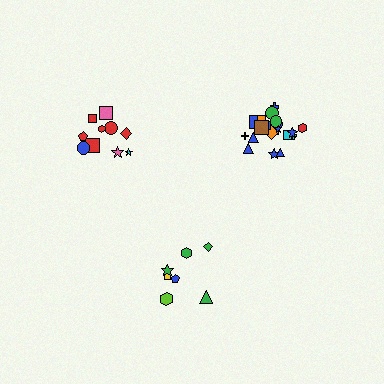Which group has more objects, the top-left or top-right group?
The top-right group.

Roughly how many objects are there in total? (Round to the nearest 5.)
Roughly 40 objects in total.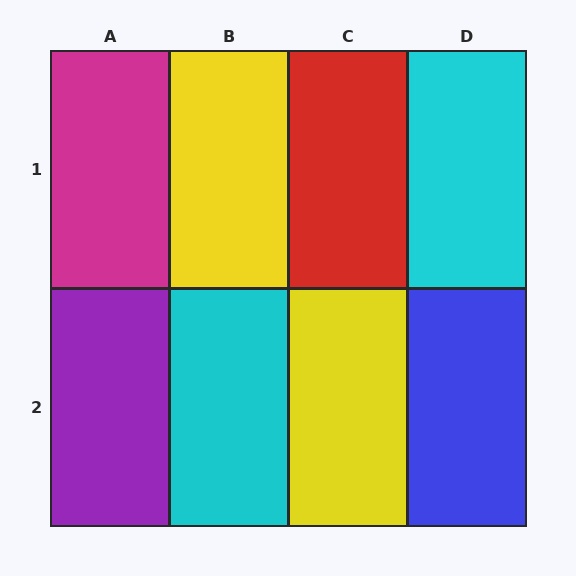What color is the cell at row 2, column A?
Purple.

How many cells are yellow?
2 cells are yellow.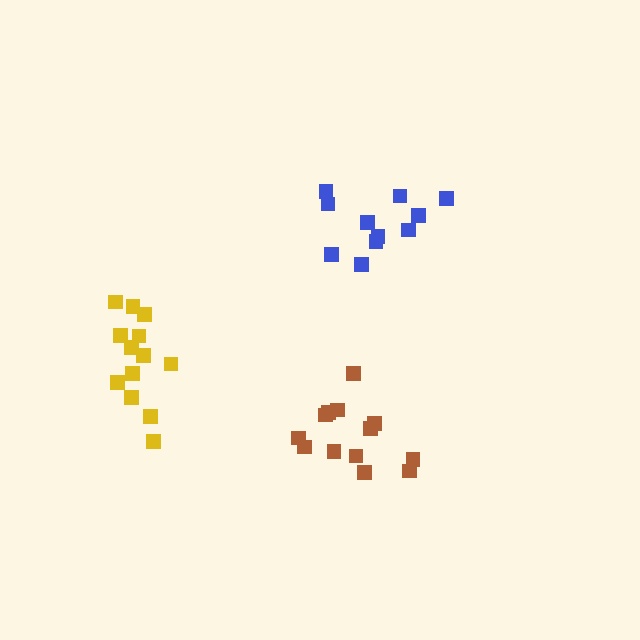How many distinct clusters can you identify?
There are 3 distinct clusters.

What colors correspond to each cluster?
The clusters are colored: blue, brown, yellow.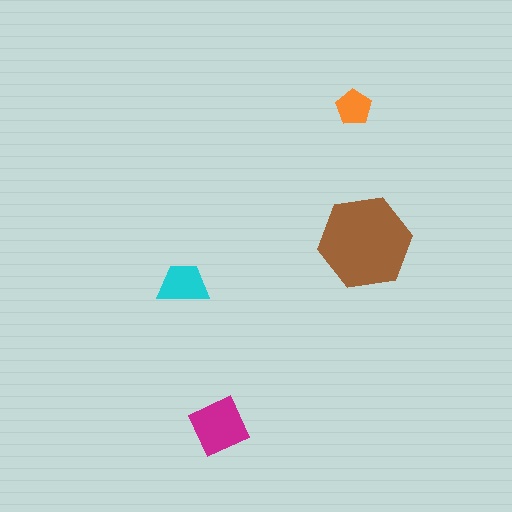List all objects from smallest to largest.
The orange pentagon, the cyan trapezoid, the magenta diamond, the brown hexagon.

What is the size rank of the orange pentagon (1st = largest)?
4th.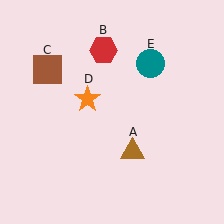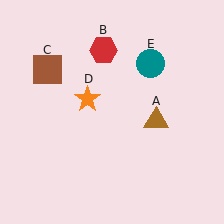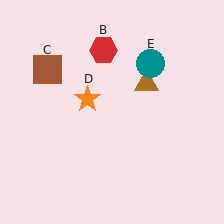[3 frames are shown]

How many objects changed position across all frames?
1 object changed position: brown triangle (object A).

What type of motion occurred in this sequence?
The brown triangle (object A) rotated counterclockwise around the center of the scene.